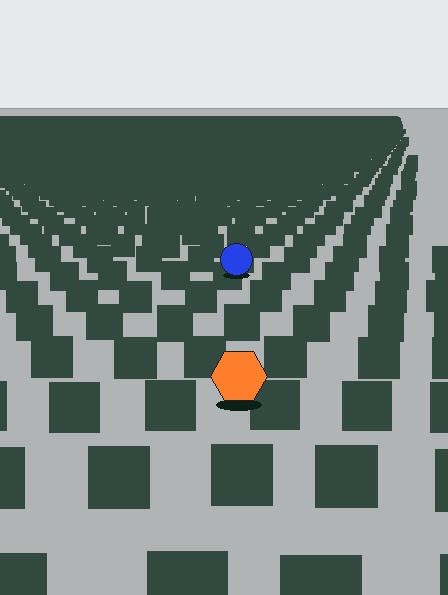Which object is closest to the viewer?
The orange hexagon is closest. The texture marks near it are larger and more spread out.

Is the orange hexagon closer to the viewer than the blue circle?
Yes. The orange hexagon is closer — you can tell from the texture gradient: the ground texture is coarser near it.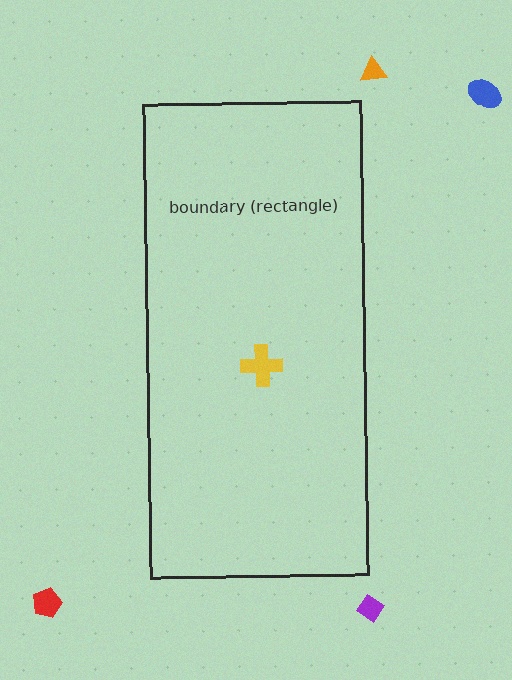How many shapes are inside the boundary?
1 inside, 4 outside.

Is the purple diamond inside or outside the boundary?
Outside.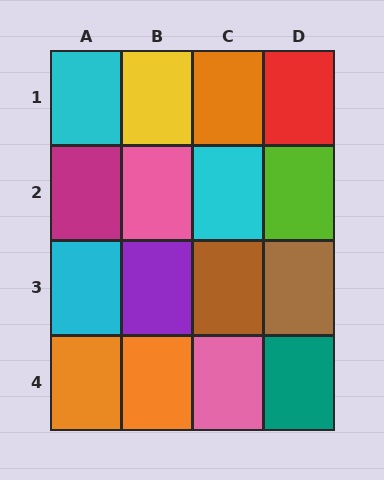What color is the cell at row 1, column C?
Orange.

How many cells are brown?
2 cells are brown.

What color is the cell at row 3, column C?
Brown.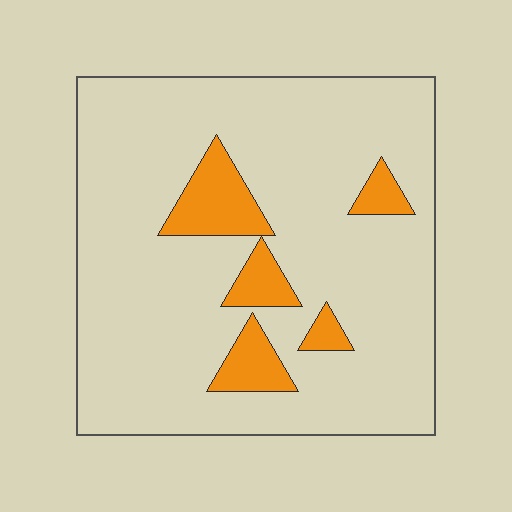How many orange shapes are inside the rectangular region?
5.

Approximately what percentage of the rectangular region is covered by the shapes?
Approximately 15%.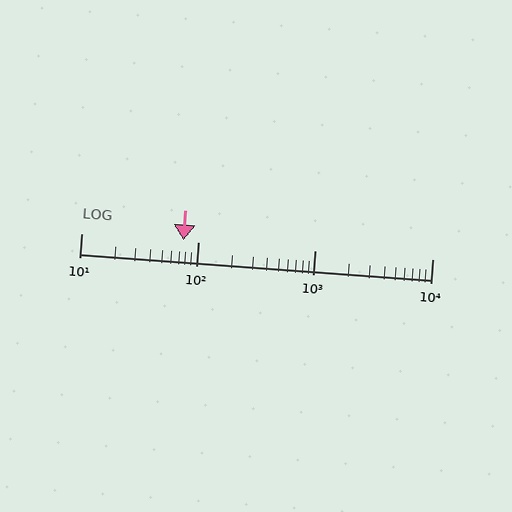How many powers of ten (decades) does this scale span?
The scale spans 3 decades, from 10 to 10000.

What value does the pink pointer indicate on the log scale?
The pointer indicates approximately 75.